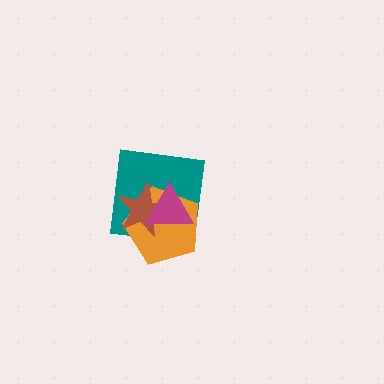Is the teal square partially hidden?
Yes, it is partially covered by another shape.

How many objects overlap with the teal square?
3 objects overlap with the teal square.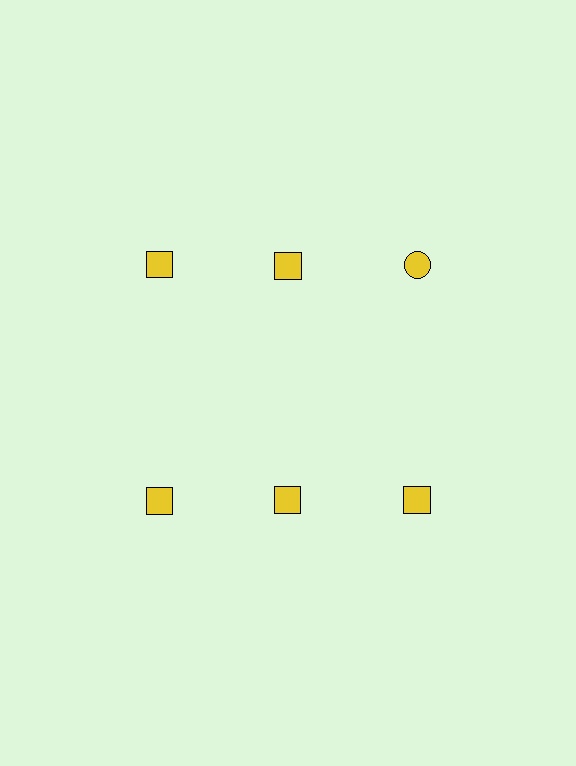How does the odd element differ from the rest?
It has a different shape: circle instead of square.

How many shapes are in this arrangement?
There are 6 shapes arranged in a grid pattern.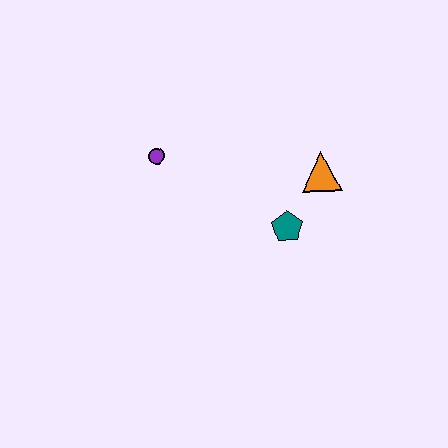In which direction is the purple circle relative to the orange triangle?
The purple circle is to the left of the orange triangle.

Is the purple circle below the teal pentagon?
No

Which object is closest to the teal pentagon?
The orange triangle is closest to the teal pentagon.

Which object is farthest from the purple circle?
The orange triangle is farthest from the purple circle.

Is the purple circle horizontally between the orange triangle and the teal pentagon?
No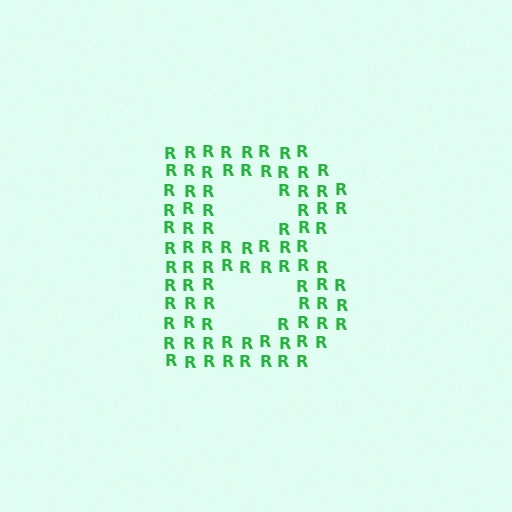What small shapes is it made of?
It is made of small letter R's.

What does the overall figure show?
The overall figure shows the letter B.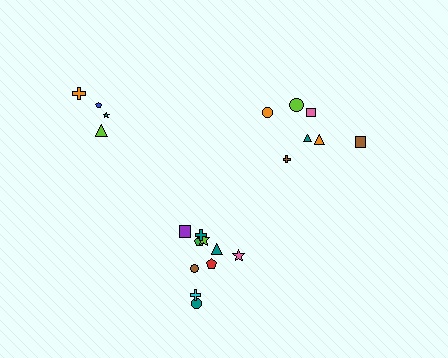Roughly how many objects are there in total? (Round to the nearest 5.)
Roughly 20 objects in total.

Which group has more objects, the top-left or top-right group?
The top-right group.